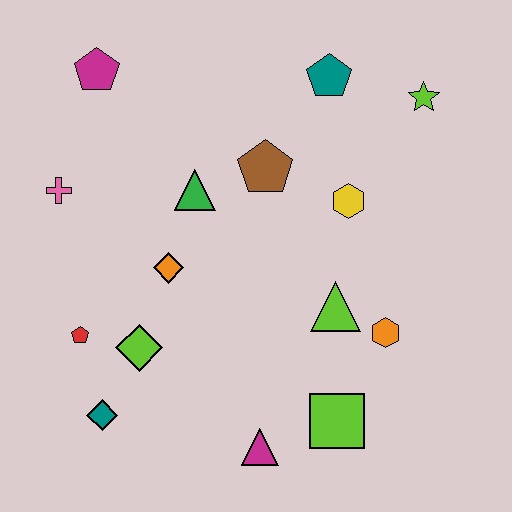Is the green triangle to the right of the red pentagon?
Yes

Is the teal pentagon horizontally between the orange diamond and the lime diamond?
No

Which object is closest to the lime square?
The magenta triangle is closest to the lime square.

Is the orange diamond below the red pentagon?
No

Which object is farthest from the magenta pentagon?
The lime square is farthest from the magenta pentagon.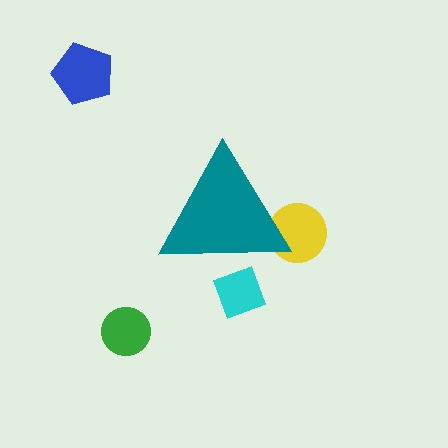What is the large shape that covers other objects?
A teal triangle.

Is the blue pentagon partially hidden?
No, the blue pentagon is fully visible.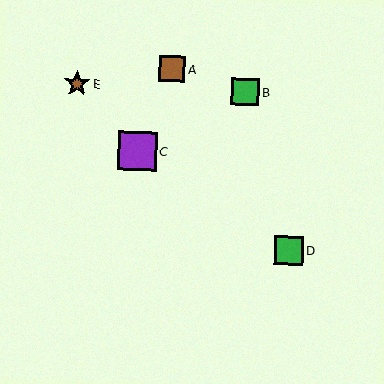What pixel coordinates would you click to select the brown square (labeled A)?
Click at (172, 69) to select the brown square A.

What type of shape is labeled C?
Shape C is a purple square.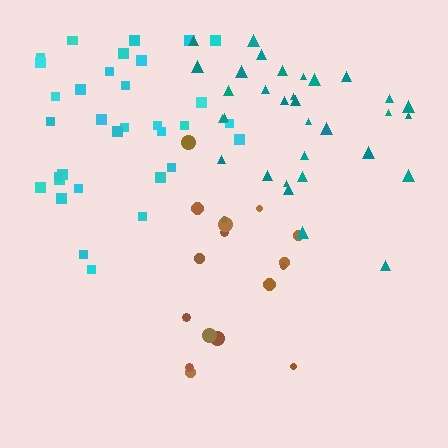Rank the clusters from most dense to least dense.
teal, cyan, brown.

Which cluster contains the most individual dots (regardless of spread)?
Cyan (34).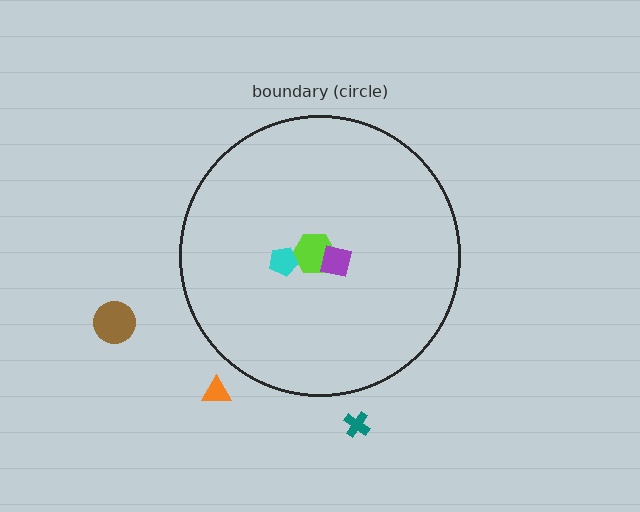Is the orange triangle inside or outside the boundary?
Outside.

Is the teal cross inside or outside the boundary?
Outside.